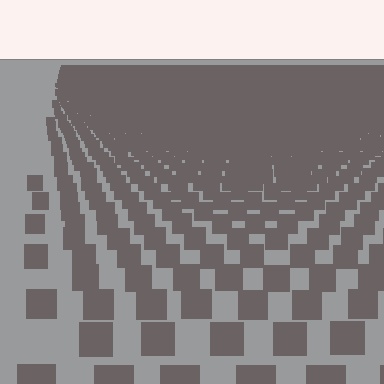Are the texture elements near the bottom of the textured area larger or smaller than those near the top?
Larger. Near the bottom, elements are closer to the viewer and appear at a bigger on-screen size.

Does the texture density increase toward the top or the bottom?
Density increases toward the top.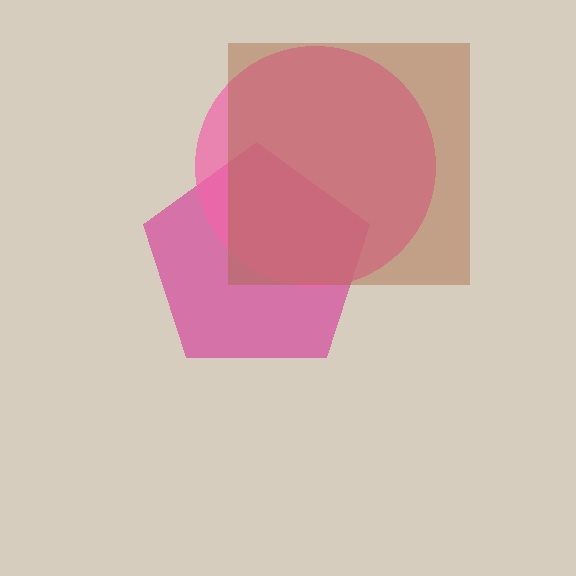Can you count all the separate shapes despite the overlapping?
Yes, there are 3 separate shapes.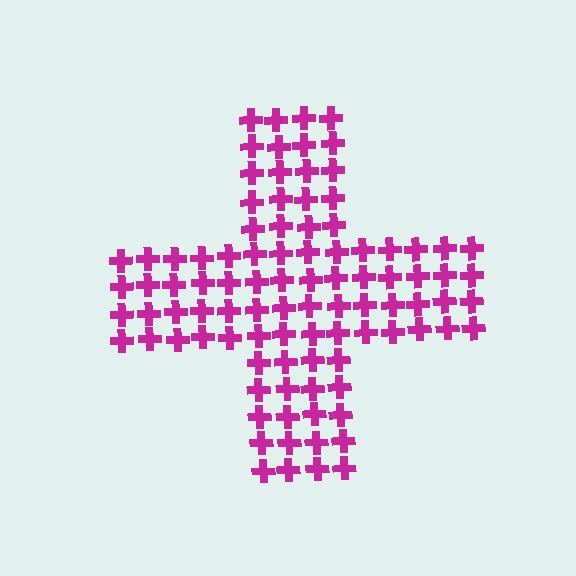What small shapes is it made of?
It is made of small crosses.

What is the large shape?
The large shape is a cross.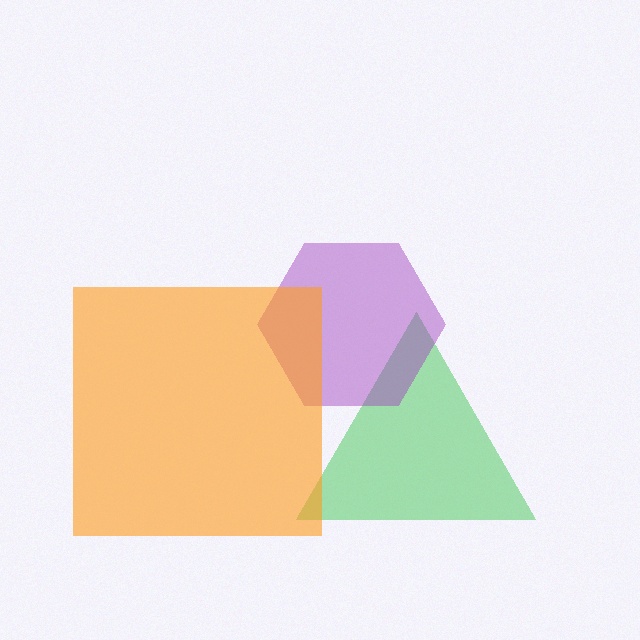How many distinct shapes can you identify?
There are 3 distinct shapes: a green triangle, a purple hexagon, an orange square.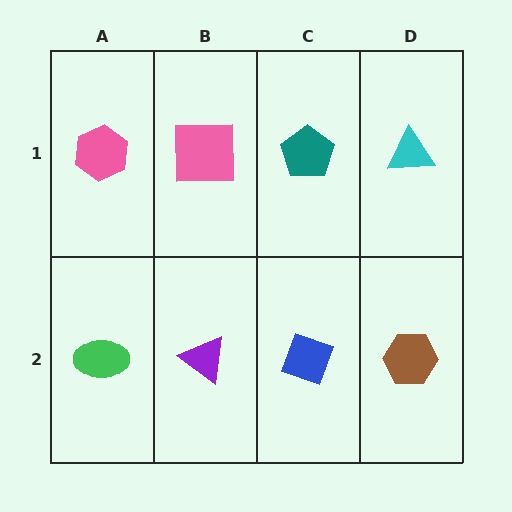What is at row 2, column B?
A purple triangle.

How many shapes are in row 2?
4 shapes.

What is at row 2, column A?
A green ellipse.